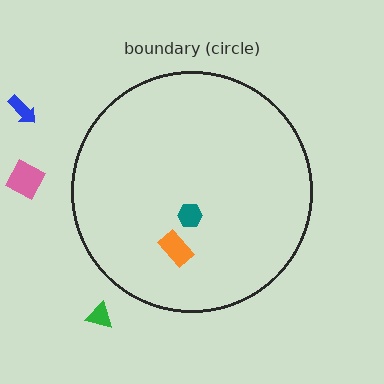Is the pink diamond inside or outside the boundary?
Outside.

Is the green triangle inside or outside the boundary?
Outside.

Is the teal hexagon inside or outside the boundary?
Inside.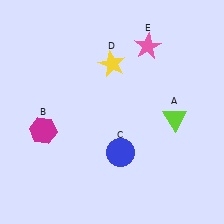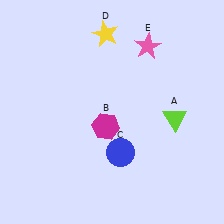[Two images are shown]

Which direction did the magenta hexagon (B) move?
The magenta hexagon (B) moved right.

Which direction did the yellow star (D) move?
The yellow star (D) moved up.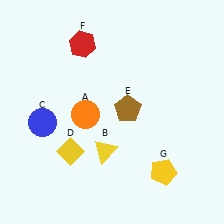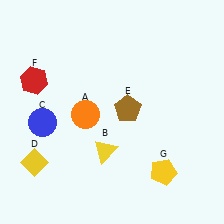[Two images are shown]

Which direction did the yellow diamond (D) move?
The yellow diamond (D) moved left.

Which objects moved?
The objects that moved are: the yellow diamond (D), the red hexagon (F).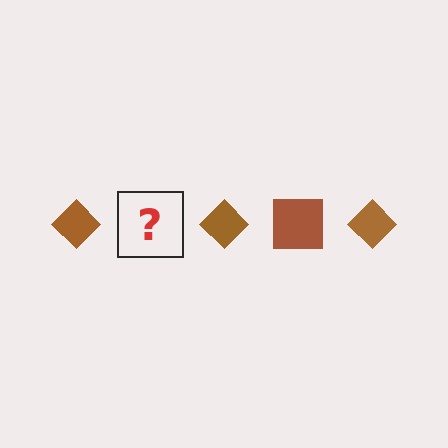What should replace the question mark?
The question mark should be replaced with a brown square.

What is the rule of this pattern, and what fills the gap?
The rule is that the pattern cycles through diamond, square shapes in brown. The gap should be filled with a brown square.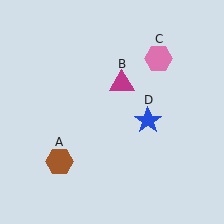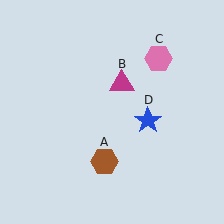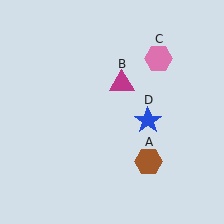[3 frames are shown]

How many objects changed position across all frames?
1 object changed position: brown hexagon (object A).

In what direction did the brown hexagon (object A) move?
The brown hexagon (object A) moved right.